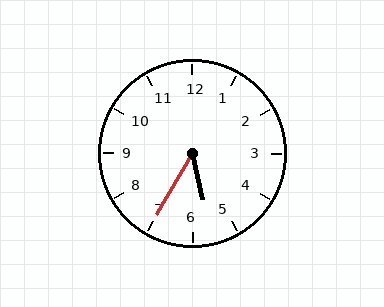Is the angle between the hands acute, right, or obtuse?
It is acute.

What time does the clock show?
5:35.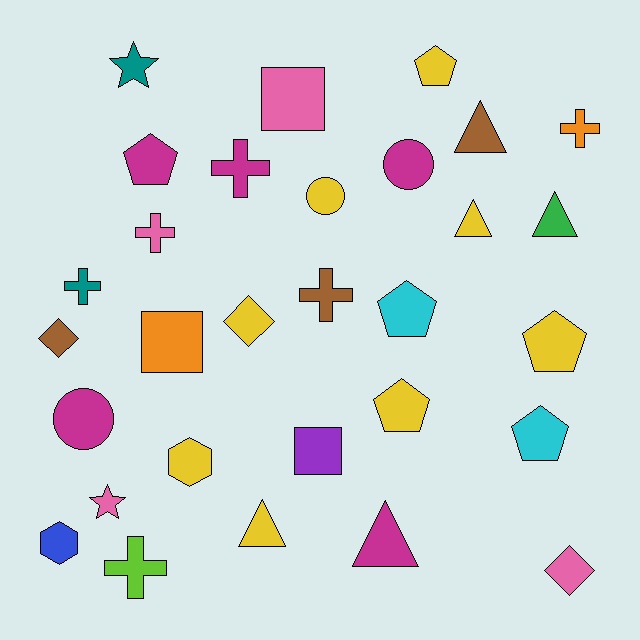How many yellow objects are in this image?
There are 8 yellow objects.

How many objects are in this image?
There are 30 objects.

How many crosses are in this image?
There are 6 crosses.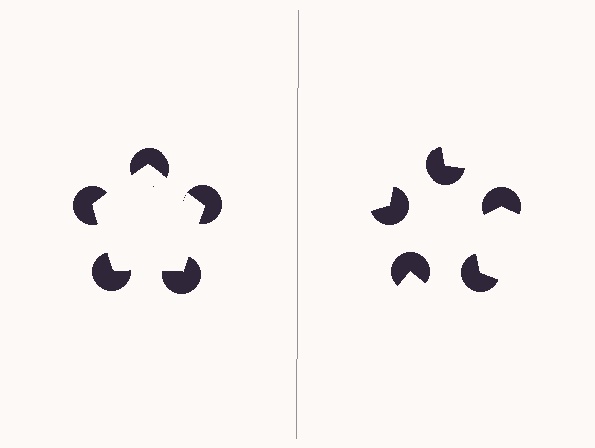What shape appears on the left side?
An illusory pentagon.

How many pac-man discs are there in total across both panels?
10 — 5 on each side.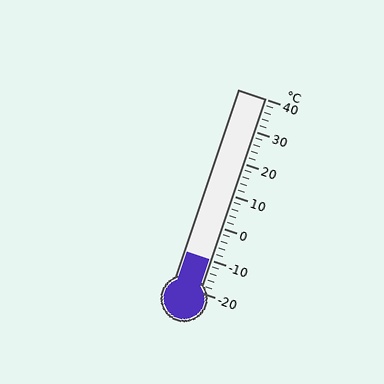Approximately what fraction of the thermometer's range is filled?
The thermometer is filled to approximately 15% of its range.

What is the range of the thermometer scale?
The thermometer scale ranges from -20°C to 40°C.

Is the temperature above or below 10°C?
The temperature is below 10°C.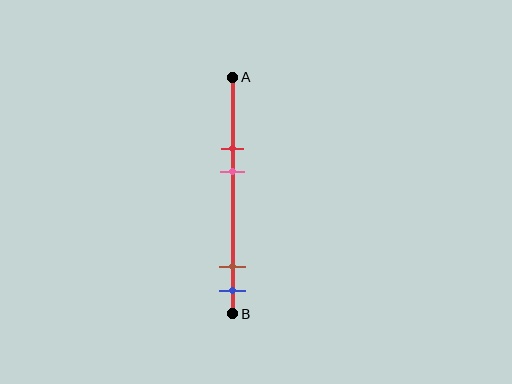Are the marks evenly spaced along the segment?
No, the marks are not evenly spaced.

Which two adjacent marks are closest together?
The brown and blue marks are the closest adjacent pair.